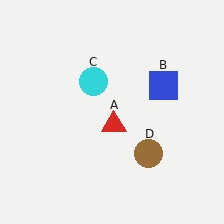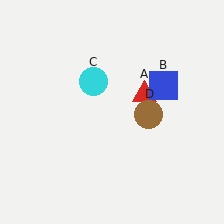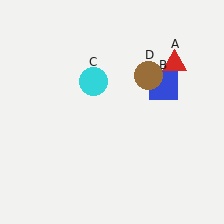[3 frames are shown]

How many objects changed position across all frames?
2 objects changed position: red triangle (object A), brown circle (object D).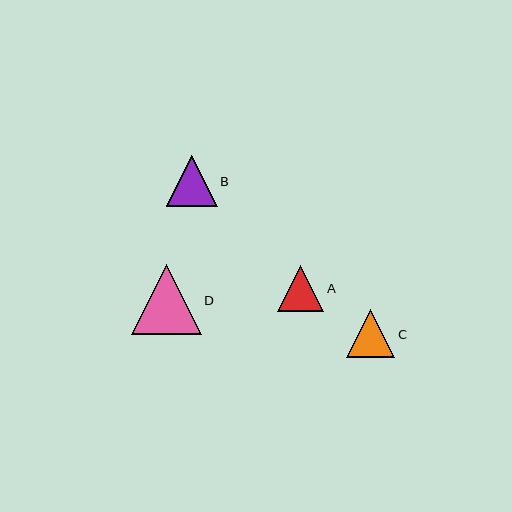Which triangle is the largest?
Triangle D is the largest with a size of approximately 70 pixels.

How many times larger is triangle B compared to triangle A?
Triangle B is approximately 1.1 times the size of triangle A.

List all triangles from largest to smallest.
From largest to smallest: D, B, C, A.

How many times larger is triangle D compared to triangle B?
Triangle D is approximately 1.4 times the size of triangle B.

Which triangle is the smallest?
Triangle A is the smallest with a size of approximately 46 pixels.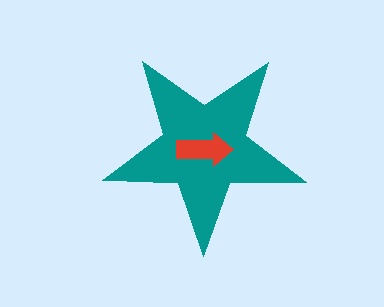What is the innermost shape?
The red arrow.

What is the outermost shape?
The teal star.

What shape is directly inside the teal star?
The red arrow.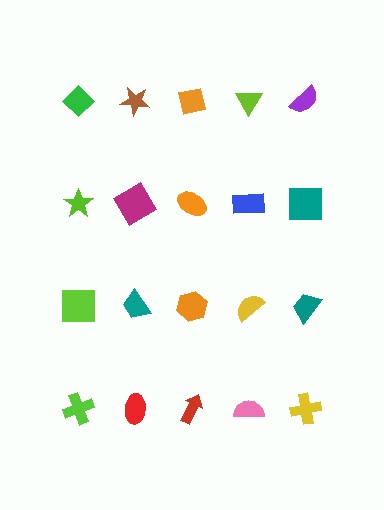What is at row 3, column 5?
A teal trapezoid.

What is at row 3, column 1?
A lime square.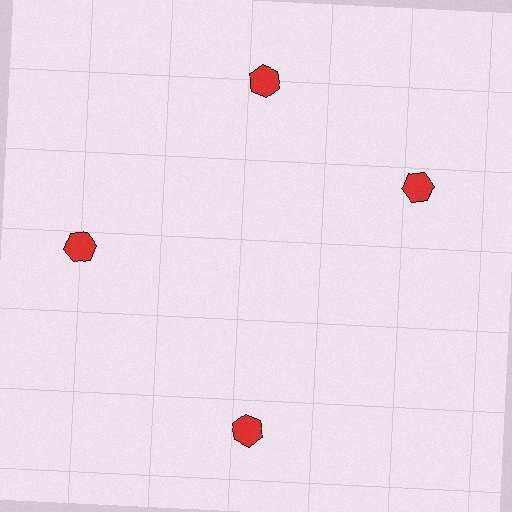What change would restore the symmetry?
The symmetry would be restored by rotating it back into even spacing with its neighbors so that all 4 hexagons sit at equal angles and equal distance from the center.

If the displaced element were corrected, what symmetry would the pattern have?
It would have 4-fold rotational symmetry — the pattern would map onto itself every 90 degrees.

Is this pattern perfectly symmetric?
No. The 4 red hexagons are arranged in a ring, but one element near the 3 o'clock position is rotated out of alignment along the ring, breaking the 4-fold rotational symmetry.